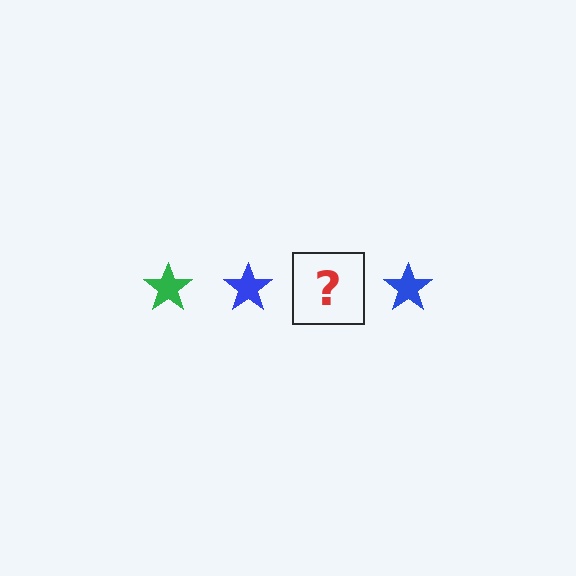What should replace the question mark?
The question mark should be replaced with a green star.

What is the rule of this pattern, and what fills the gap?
The rule is that the pattern cycles through green, blue stars. The gap should be filled with a green star.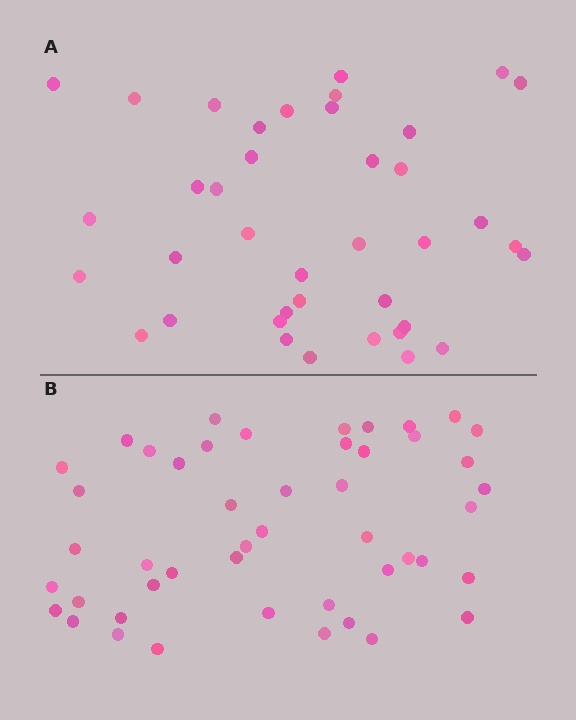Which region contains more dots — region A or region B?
Region B (the bottom region) has more dots.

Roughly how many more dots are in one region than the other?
Region B has roughly 8 or so more dots than region A.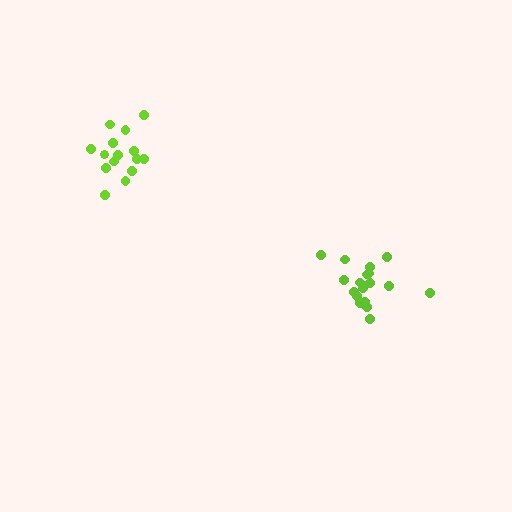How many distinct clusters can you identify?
There are 2 distinct clusters.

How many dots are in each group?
Group 1: 15 dots, Group 2: 19 dots (34 total).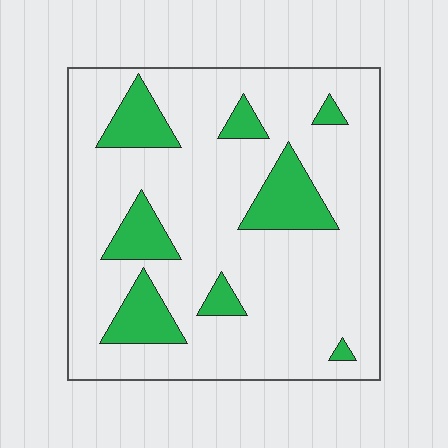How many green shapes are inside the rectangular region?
8.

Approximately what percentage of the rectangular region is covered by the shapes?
Approximately 20%.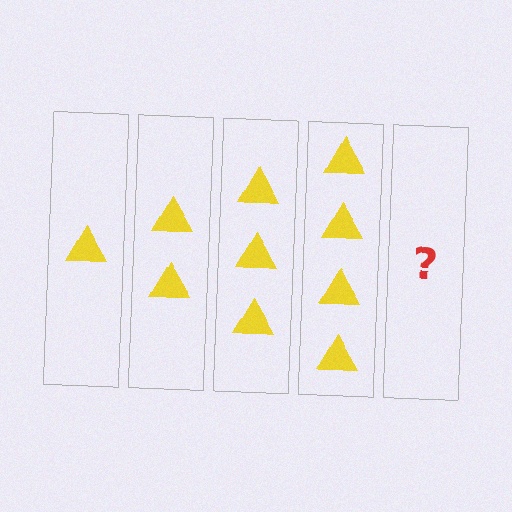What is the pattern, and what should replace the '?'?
The pattern is that each step adds one more triangle. The '?' should be 5 triangles.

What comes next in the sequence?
The next element should be 5 triangles.